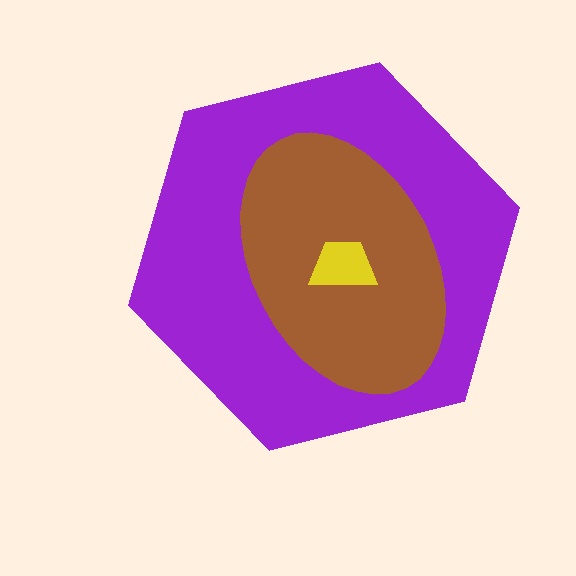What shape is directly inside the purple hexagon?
The brown ellipse.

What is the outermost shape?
The purple hexagon.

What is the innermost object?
The yellow trapezoid.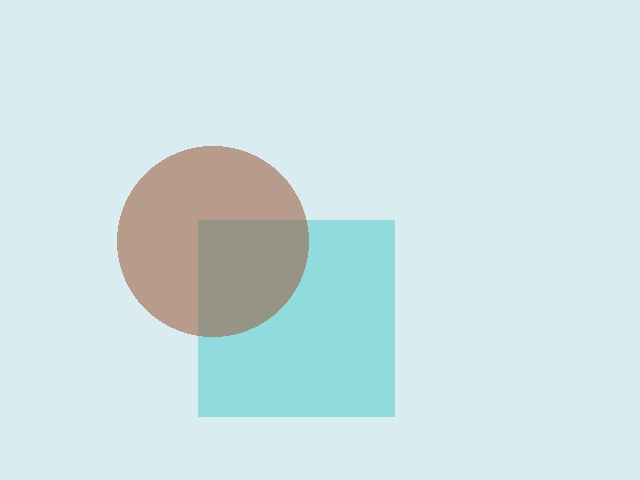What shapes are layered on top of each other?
The layered shapes are: a cyan square, a brown circle.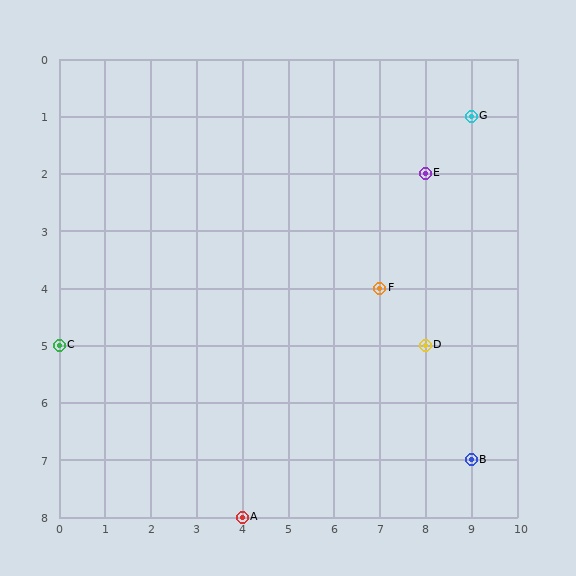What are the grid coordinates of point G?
Point G is at grid coordinates (9, 1).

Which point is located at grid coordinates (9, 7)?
Point B is at (9, 7).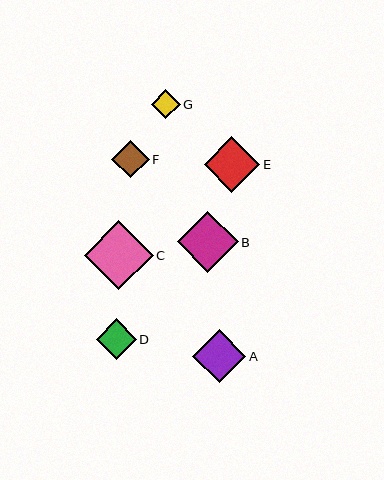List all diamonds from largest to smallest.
From largest to smallest: C, B, E, A, D, F, G.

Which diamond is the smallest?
Diamond G is the smallest with a size of approximately 29 pixels.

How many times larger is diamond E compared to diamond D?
Diamond E is approximately 1.4 times the size of diamond D.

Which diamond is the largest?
Diamond C is the largest with a size of approximately 69 pixels.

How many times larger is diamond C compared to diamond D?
Diamond C is approximately 1.7 times the size of diamond D.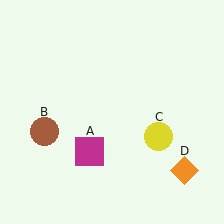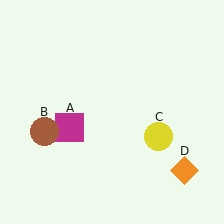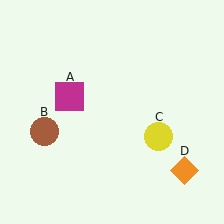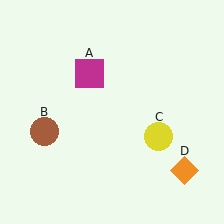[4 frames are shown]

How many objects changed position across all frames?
1 object changed position: magenta square (object A).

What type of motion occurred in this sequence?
The magenta square (object A) rotated clockwise around the center of the scene.